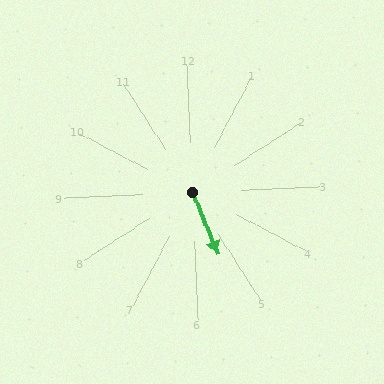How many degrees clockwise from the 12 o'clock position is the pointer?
Approximately 160 degrees.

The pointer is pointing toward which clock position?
Roughly 5 o'clock.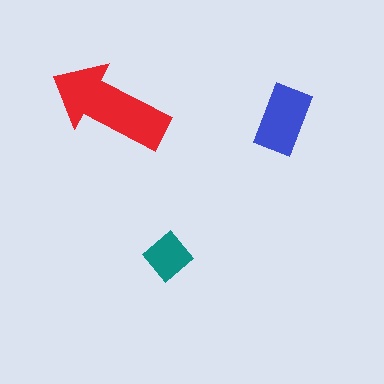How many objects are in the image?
There are 3 objects in the image.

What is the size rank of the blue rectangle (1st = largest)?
2nd.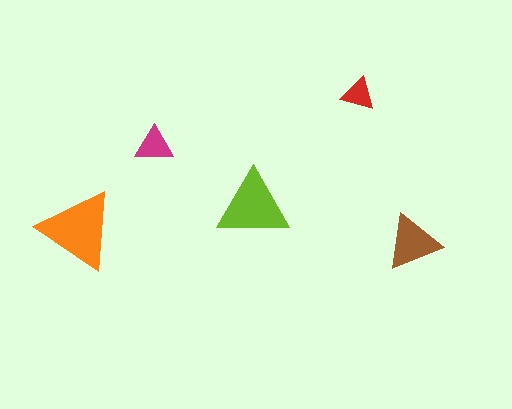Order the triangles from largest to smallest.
the orange one, the lime one, the brown one, the magenta one, the red one.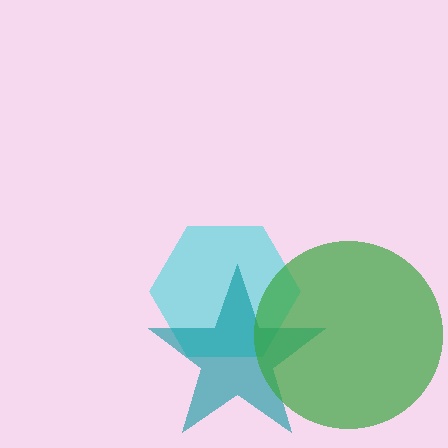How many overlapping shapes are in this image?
There are 3 overlapping shapes in the image.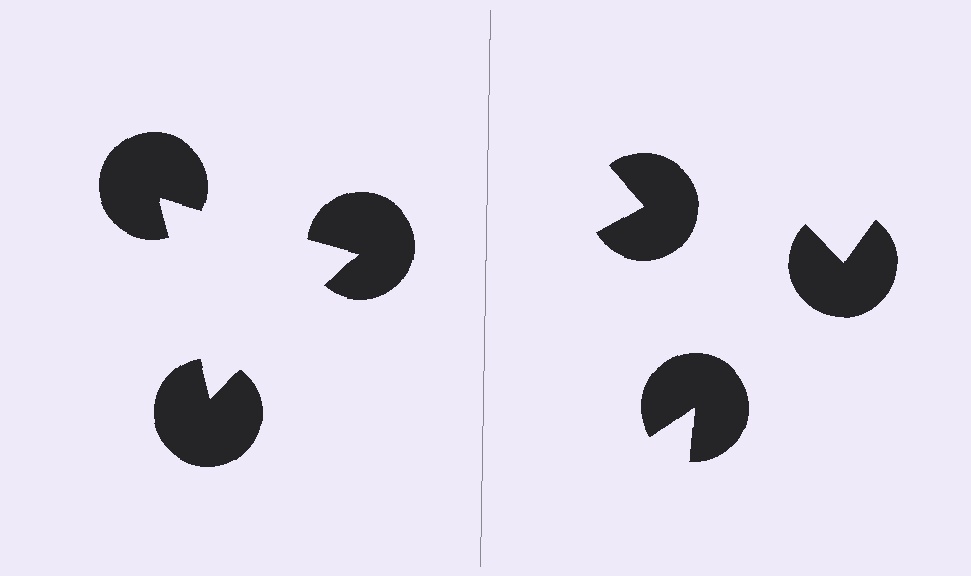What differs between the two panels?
The pac-man discs are positioned identically on both sides; only the wedge orientations differ. On the left they align to a triangle; on the right they are misaligned.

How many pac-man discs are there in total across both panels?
6 — 3 on each side.